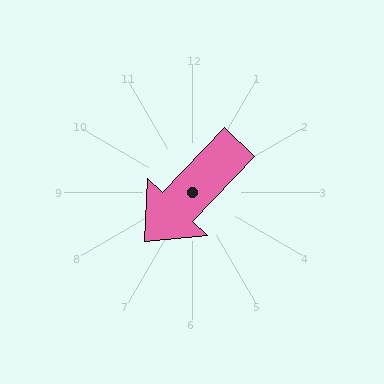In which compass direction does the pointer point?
Southwest.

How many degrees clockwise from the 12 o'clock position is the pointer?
Approximately 224 degrees.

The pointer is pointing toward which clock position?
Roughly 7 o'clock.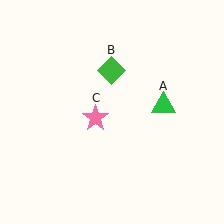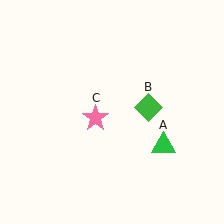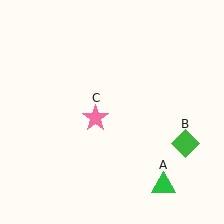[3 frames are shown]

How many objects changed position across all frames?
2 objects changed position: green triangle (object A), green diamond (object B).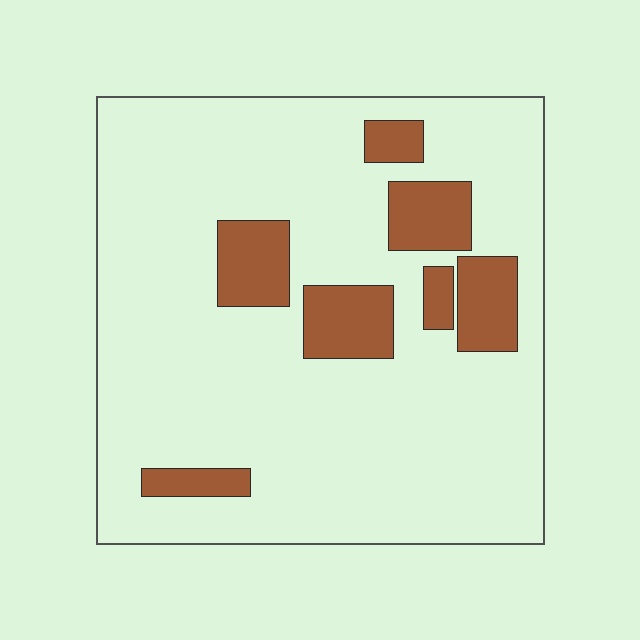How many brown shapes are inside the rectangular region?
7.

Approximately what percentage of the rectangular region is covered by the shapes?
Approximately 15%.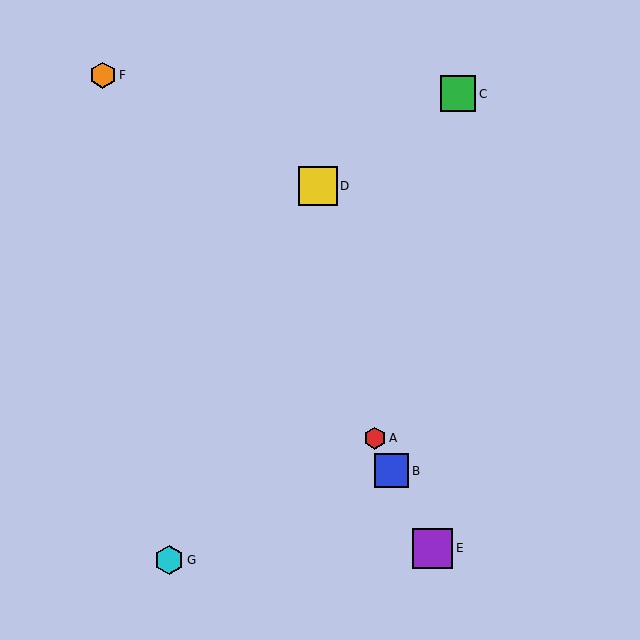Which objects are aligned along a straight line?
Objects A, B, E are aligned along a straight line.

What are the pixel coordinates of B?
Object B is at (392, 471).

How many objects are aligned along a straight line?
3 objects (A, B, E) are aligned along a straight line.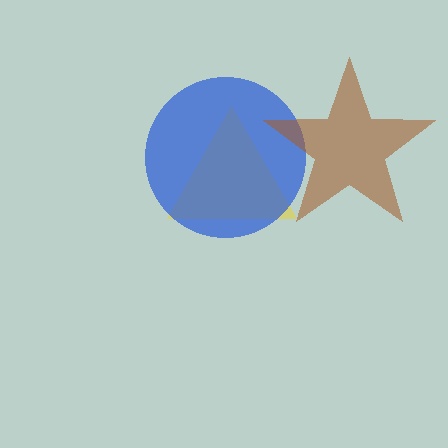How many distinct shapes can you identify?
There are 3 distinct shapes: a yellow triangle, a blue circle, a brown star.